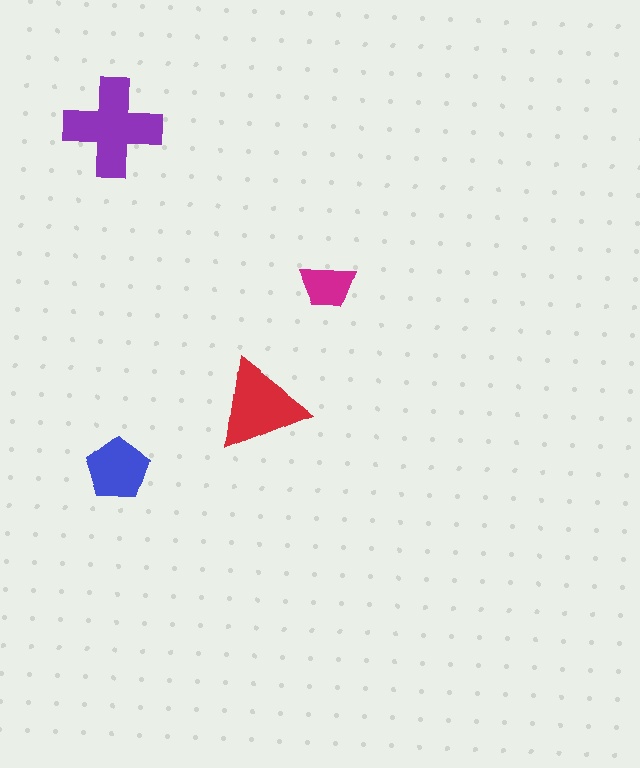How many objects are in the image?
There are 4 objects in the image.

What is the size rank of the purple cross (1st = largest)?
1st.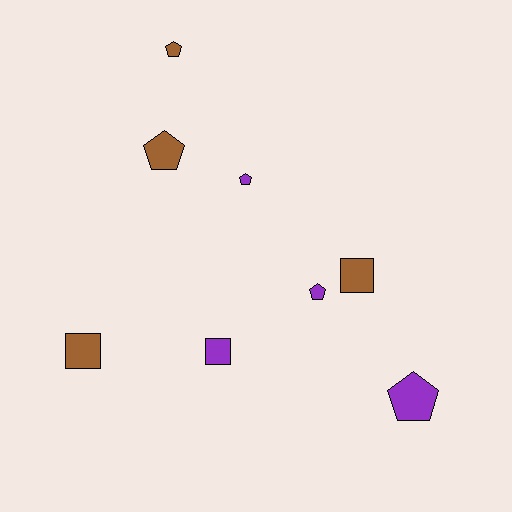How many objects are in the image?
There are 8 objects.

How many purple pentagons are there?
There are 3 purple pentagons.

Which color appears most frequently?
Brown, with 4 objects.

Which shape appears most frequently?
Pentagon, with 5 objects.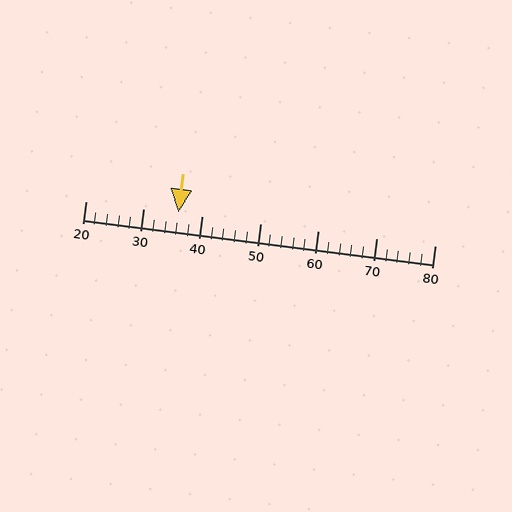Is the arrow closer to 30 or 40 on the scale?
The arrow is closer to 40.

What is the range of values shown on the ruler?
The ruler shows values from 20 to 80.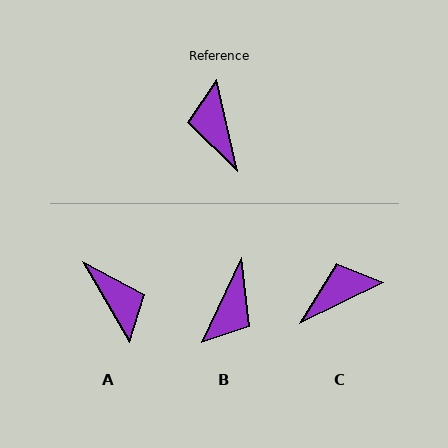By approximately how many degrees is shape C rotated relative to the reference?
Approximately 77 degrees clockwise.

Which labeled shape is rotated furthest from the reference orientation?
A, about 163 degrees away.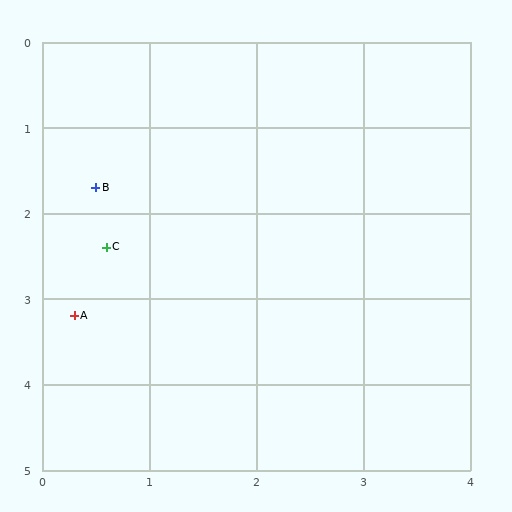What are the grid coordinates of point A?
Point A is at approximately (0.3, 3.2).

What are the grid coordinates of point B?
Point B is at approximately (0.5, 1.7).